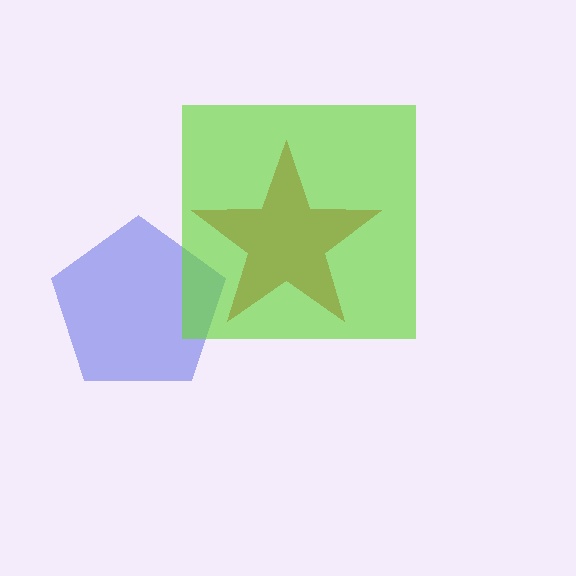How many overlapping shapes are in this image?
There are 3 overlapping shapes in the image.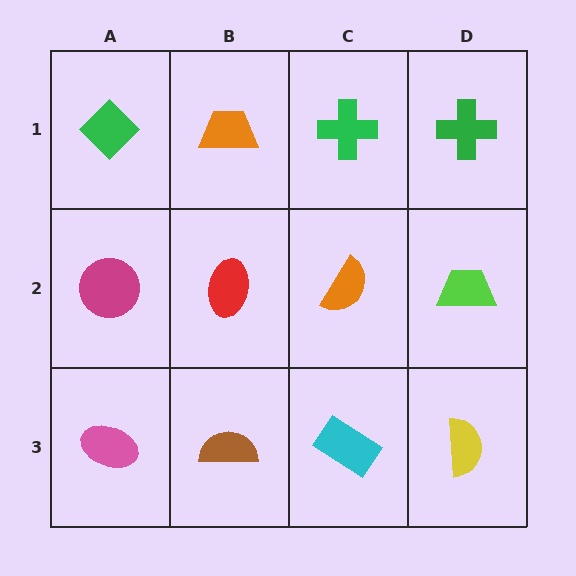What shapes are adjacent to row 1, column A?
A magenta circle (row 2, column A), an orange trapezoid (row 1, column B).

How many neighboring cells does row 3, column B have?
3.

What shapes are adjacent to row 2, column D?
A green cross (row 1, column D), a yellow semicircle (row 3, column D), an orange semicircle (row 2, column C).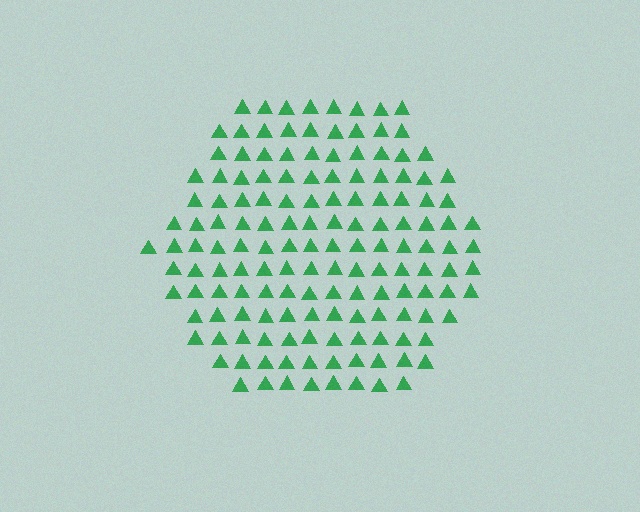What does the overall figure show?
The overall figure shows a hexagon.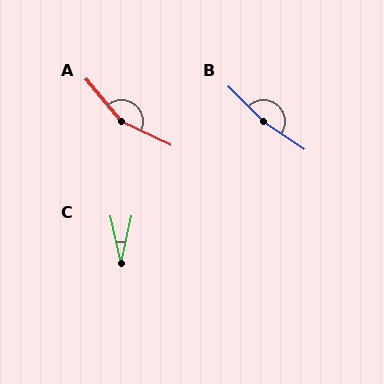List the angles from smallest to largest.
C (24°), A (155°), B (170°).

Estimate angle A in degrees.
Approximately 155 degrees.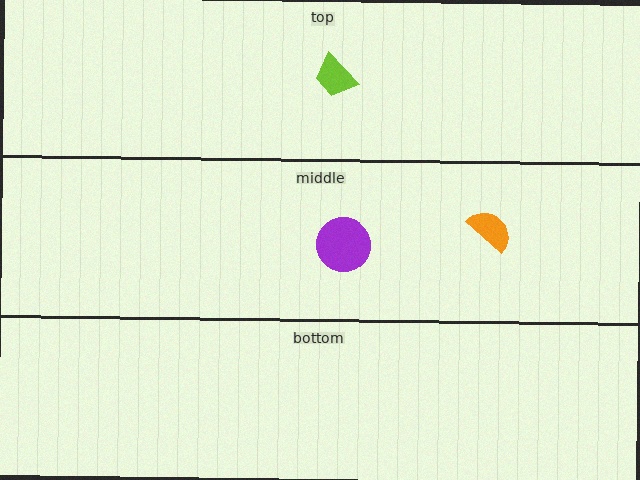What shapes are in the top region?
The lime trapezoid.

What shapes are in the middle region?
The purple circle, the orange semicircle.